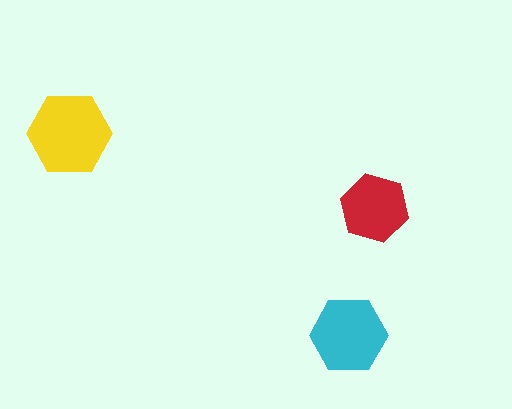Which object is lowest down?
The cyan hexagon is bottommost.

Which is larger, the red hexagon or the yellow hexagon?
The yellow one.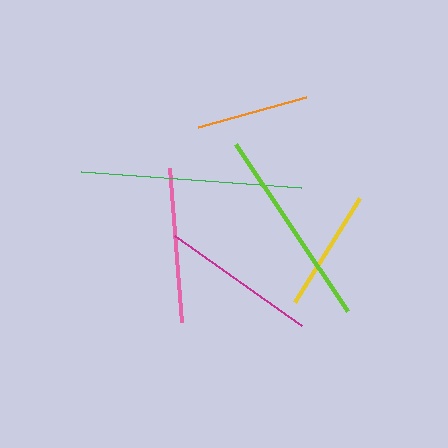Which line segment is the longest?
The green line is the longest at approximately 221 pixels.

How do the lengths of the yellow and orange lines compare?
The yellow and orange lines are approximately the same length.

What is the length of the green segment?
The green segment is approximately 221 pixels long.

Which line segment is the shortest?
The orange line is the shortest at approximately 112 pixels.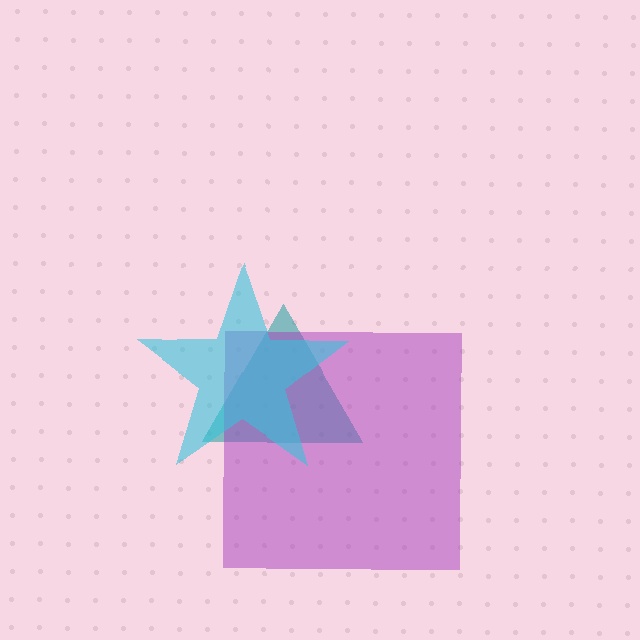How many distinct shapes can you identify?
There are 3 distinct shapes: a teal triangle, a purple square, a cyan star.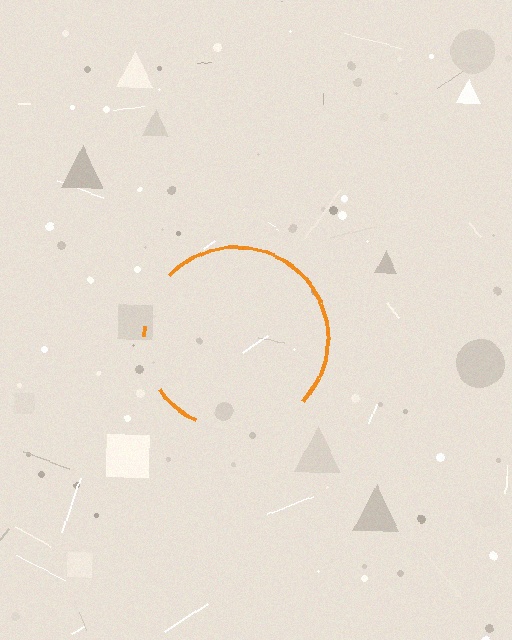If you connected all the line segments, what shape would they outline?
They would outline a circle.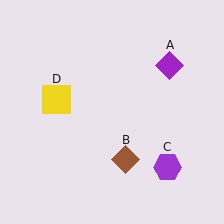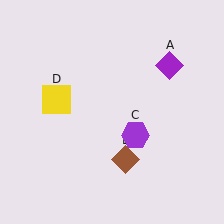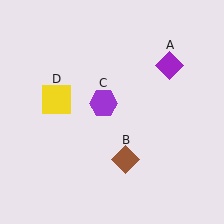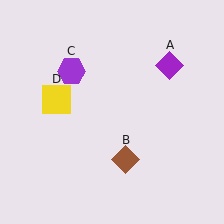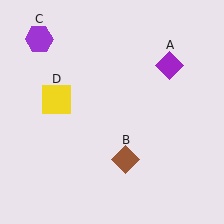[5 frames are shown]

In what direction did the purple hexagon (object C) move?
The purple hexagon (object C) moved up and to the left.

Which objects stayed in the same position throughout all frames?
Purple diamond (object A) and brown diamond (object B) and yellow square (object D) remained stationary.